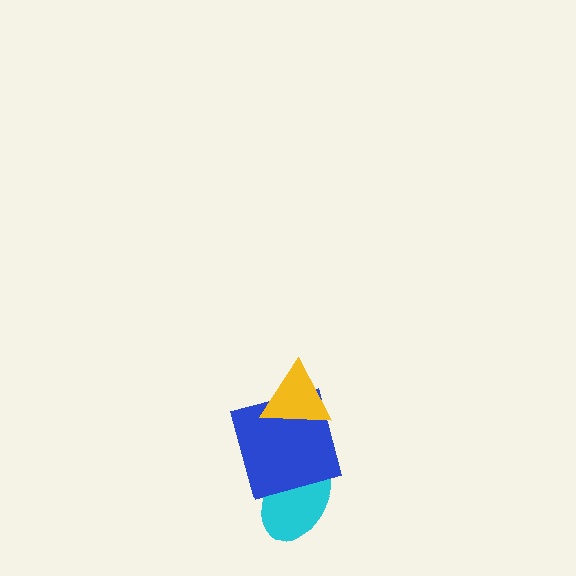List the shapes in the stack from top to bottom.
From top to bottom: the yellow triangle, the blue square, the cyan ellipse.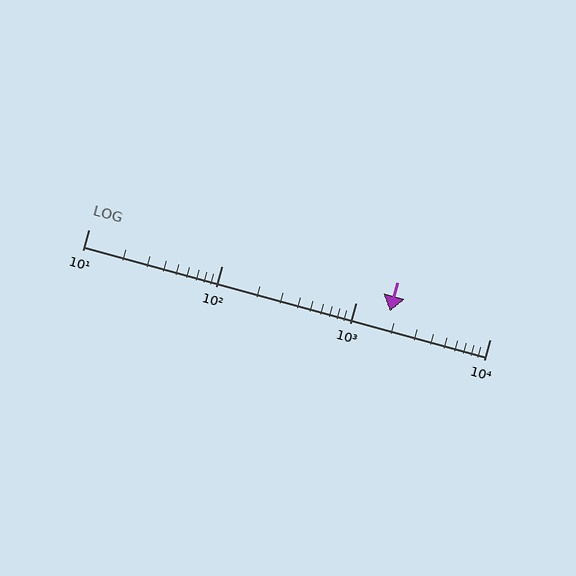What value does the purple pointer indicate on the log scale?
The pointer indicates approximately 1800.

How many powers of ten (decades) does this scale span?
The scale spans 3 decades, from 10 to 10000.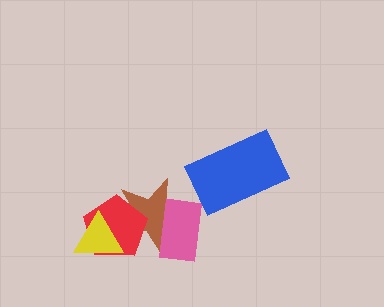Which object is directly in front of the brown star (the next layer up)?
The pink rectangle is directly in front of the brown star.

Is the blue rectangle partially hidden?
No, no other shape covers it.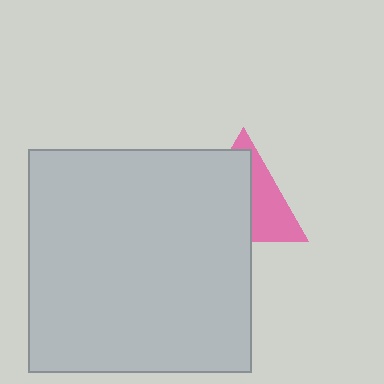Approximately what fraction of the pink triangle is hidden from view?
Roughly 58% of the pink triangle is hidden behind the light gray square.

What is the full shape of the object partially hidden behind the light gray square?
The partially hidden object is a pink triangle.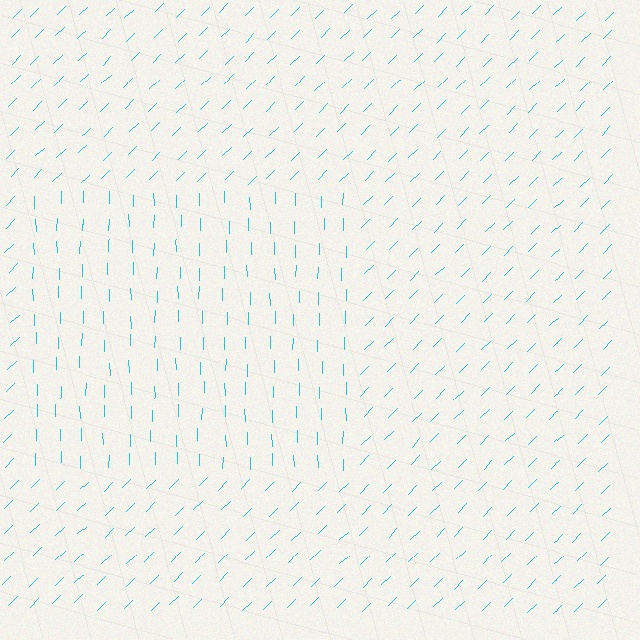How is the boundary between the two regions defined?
The boundary is defined purely by a change in line orientation (approximately 45 degrees difference). All lines are the same color and thickness.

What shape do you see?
I see a rectangle.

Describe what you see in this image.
The image is filled with small cyan line segments. A rectangle region in the image has lines oriented differently from the surrounding lines, creating a visible texture boundary.